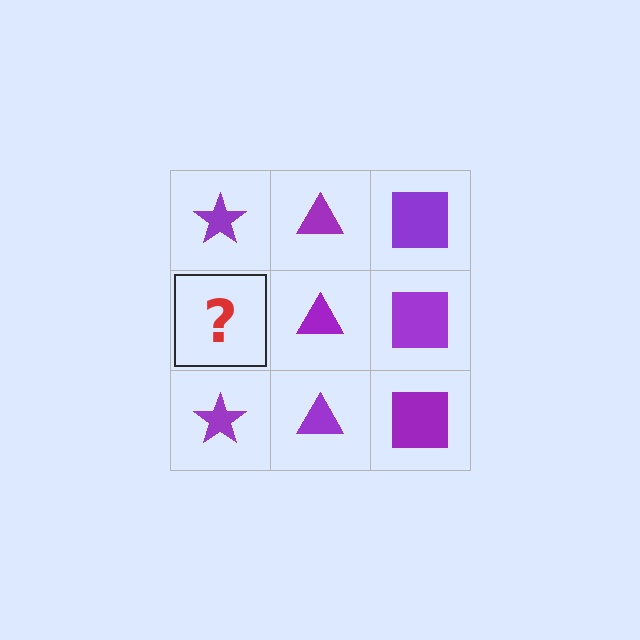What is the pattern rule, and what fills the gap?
The rule is that each column has a consistent shape. The gap should be filled with a purple star.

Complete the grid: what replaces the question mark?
The question mark should be replaced with a purple star.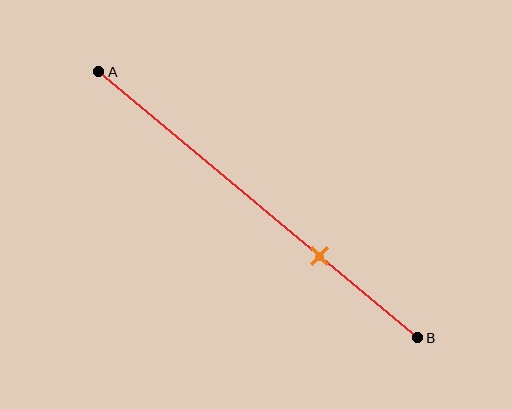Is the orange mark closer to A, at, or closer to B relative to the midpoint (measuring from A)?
The orange mark is closer to point B than the midpoint of segment AB.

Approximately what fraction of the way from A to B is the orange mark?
The orange mark is approximately 70% of the way from A to B.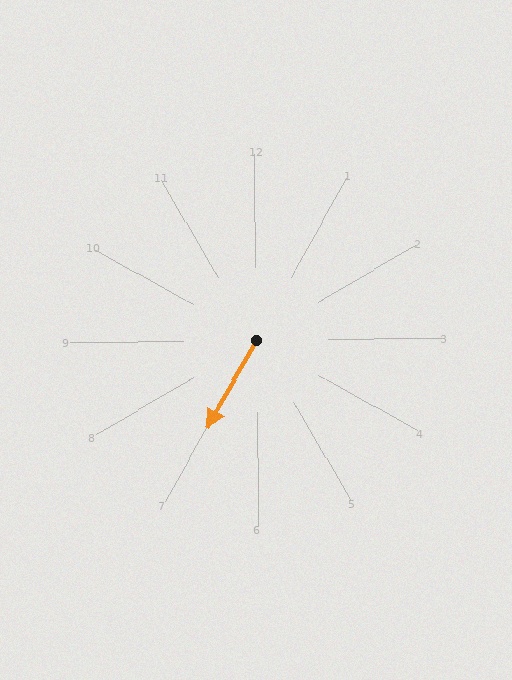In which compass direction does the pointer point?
Southwest.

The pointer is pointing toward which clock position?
Roughly 7 o'clock.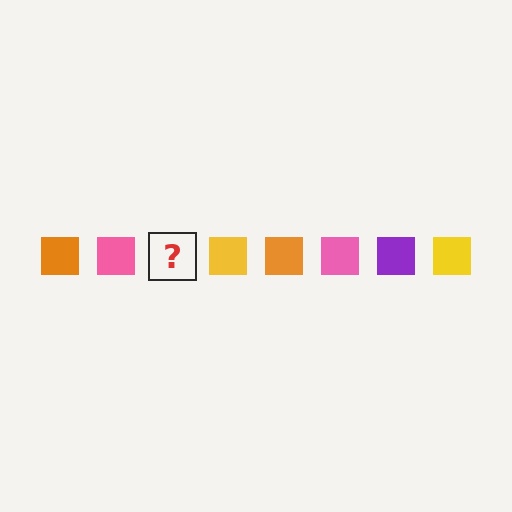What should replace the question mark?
The question mark should be replaced with a purple square.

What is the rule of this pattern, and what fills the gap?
The rule is that the pattern cycles through orange, pink, purple, yellow squares. The gap should be filled with a purple square.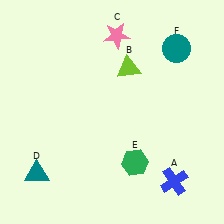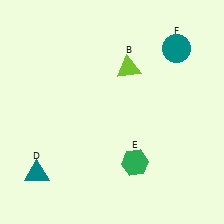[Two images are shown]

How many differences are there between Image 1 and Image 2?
There are 2 differences between the two images.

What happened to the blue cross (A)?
The blue cross (A) was removed in Image 2. It was in the bottom-right area of Image 1.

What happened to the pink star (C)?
The pink star (C) was removed in Image 2. It was in the top-right area of Image 1.